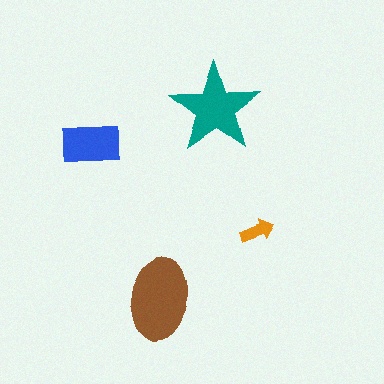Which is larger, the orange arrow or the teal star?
The teal star.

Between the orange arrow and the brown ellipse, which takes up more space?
The brown ellipse.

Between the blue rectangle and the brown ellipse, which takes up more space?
The brown ellipse.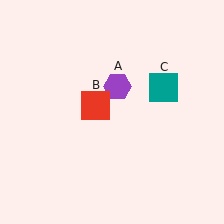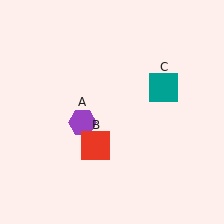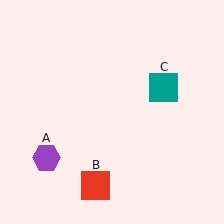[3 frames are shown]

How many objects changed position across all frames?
2 objects changed position: purple hexagon (object A), red square (object B).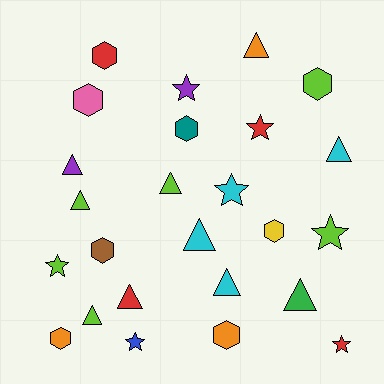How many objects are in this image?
There are 25 objects.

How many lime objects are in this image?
There are 6 lime objects.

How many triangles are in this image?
There are 10 triangles.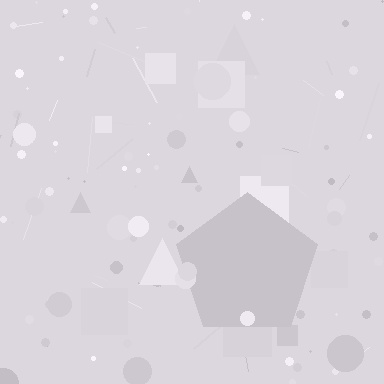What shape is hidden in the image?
A pentagon is hidden in the image.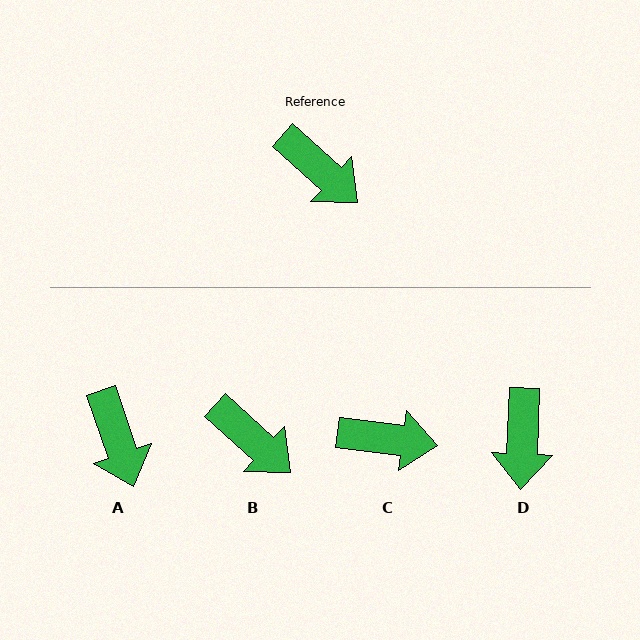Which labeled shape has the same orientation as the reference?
B.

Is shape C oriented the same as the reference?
No, it is off by about 35 degrees.